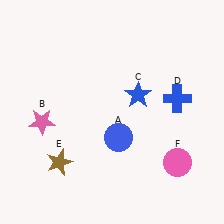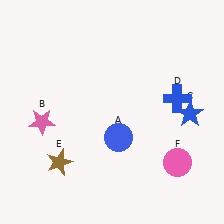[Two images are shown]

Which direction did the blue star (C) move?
The blue star (C) moved right.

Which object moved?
The blue star (C) moved right.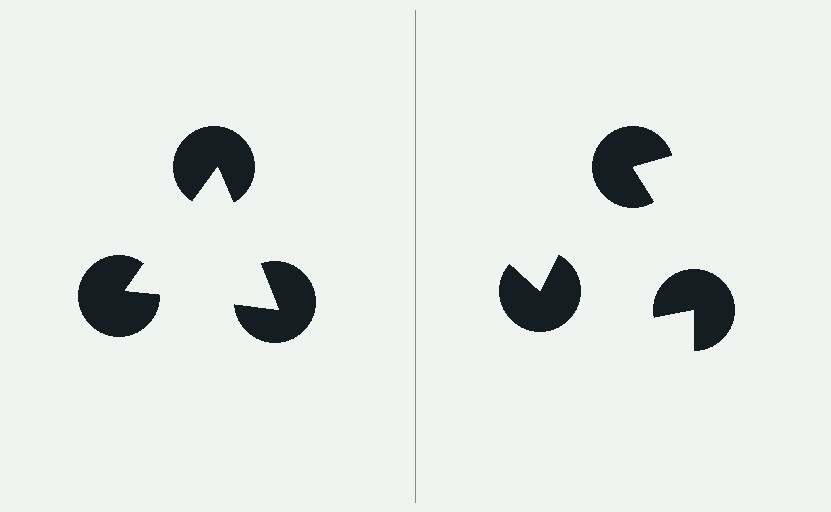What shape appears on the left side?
An illusory triangle.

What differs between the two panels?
The pac-man discs are positioned identically on both sides; only the wedge orientations differ. On the left they align to a triangle; on the right they are misaligned.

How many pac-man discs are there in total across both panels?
6 — 3 on each side.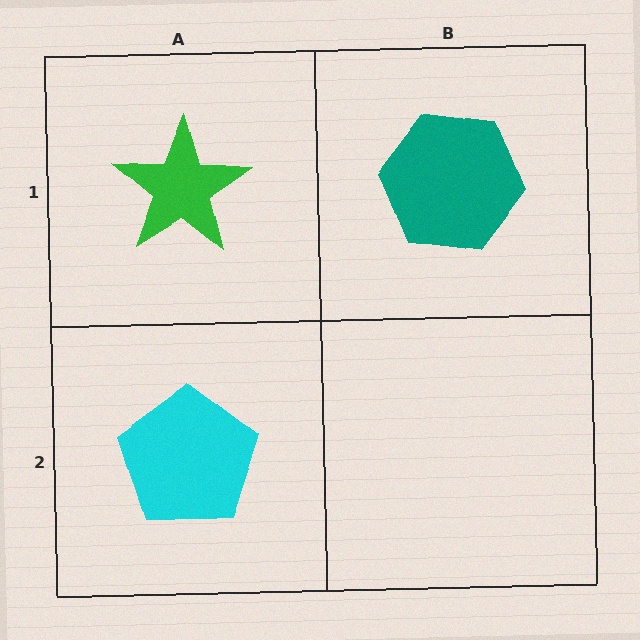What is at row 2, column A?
A cyan pentagon.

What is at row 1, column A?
A green star.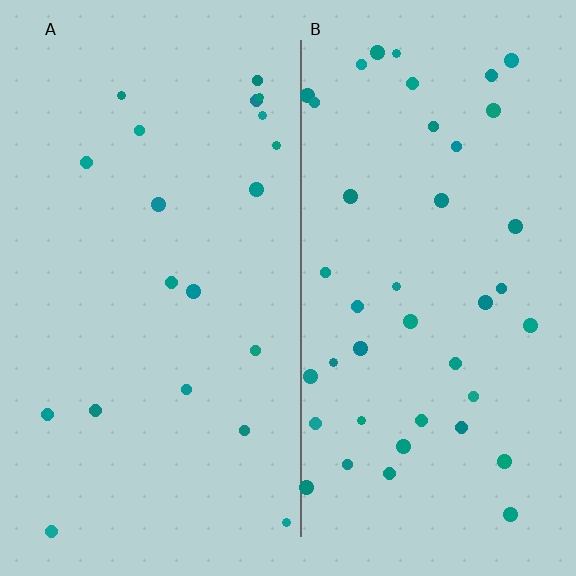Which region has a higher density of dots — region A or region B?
B (the right).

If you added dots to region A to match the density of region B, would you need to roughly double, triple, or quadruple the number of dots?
Approximately double.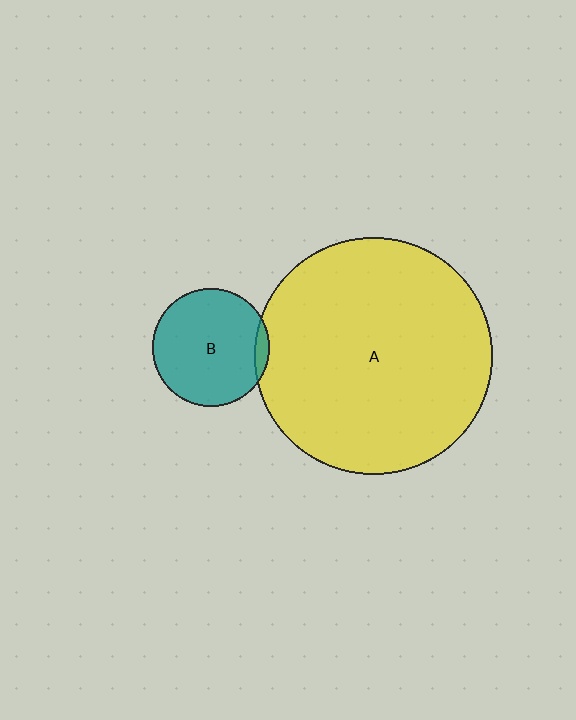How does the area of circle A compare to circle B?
Approximately 4.1 times.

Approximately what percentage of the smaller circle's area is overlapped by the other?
Approximately 5%.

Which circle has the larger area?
Circle A (yellow).